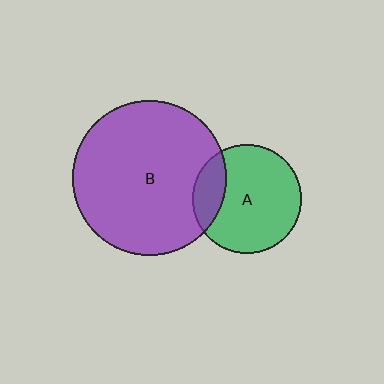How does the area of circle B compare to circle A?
Approximately 2.0 times.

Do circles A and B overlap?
Yes.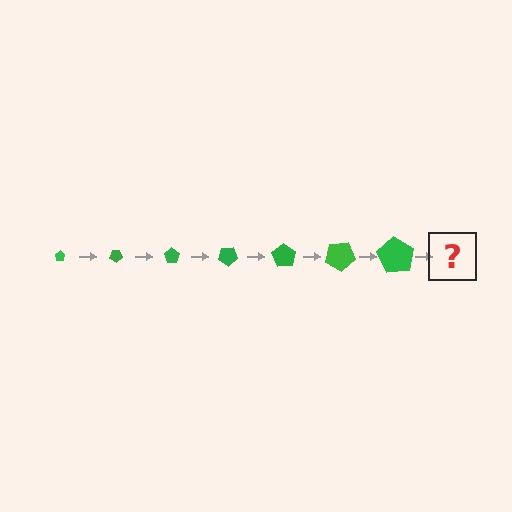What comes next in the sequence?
The next element should be a pentagon, larger than the previous one and rotated 245 degrees from the start.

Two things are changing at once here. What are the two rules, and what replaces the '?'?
The two rules are that the pentagon grows larger each step and it rotates 35 degrees each step. The '?' should be a pentagon, larger than the previous one and rotated 245 degrees from the start.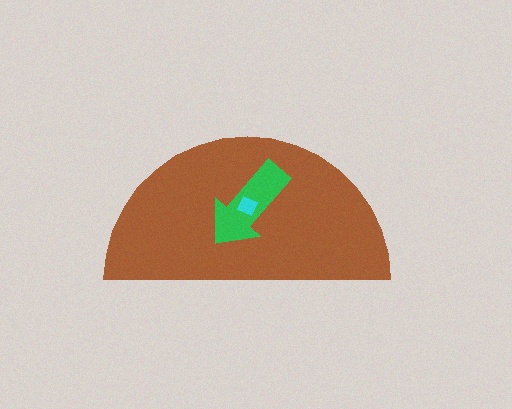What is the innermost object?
The cyan square.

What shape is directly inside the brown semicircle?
The green arrow.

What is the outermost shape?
The brown semicircle.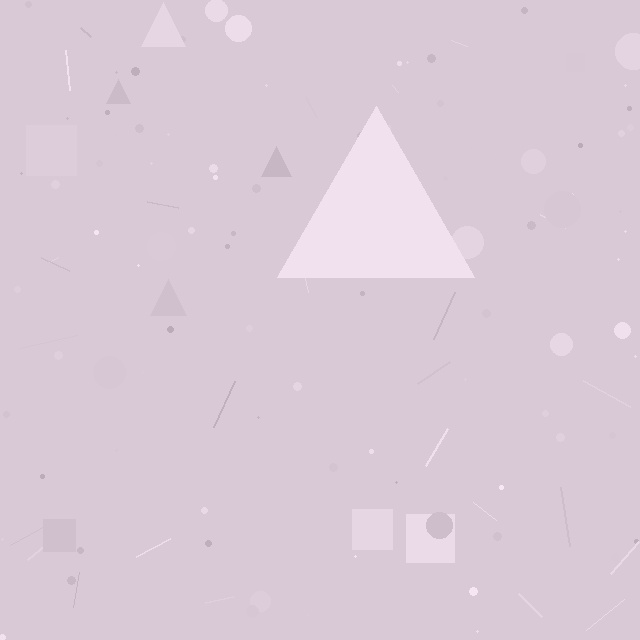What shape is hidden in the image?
A triangle is hidden in the image.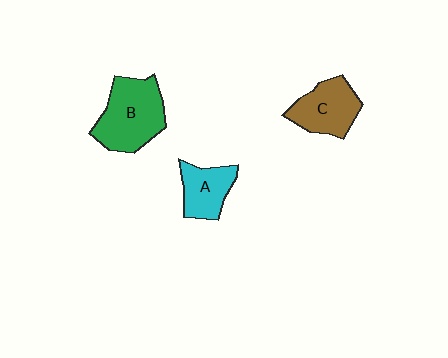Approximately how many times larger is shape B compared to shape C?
Approximately 1.3 times.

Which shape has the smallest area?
Shape A (cyan).